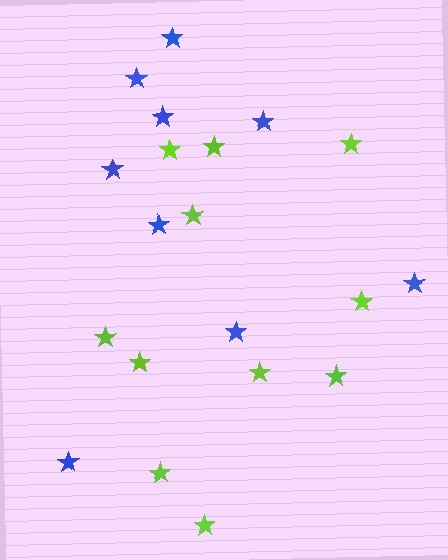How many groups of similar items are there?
There are 2 groups: one group of lime stars (11) and one group of blue stars (9).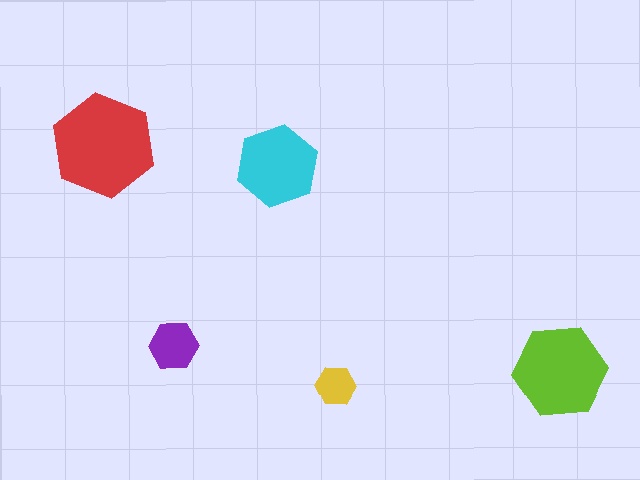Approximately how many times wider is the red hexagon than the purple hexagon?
About 2 times wider.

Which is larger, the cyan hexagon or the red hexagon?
The red one.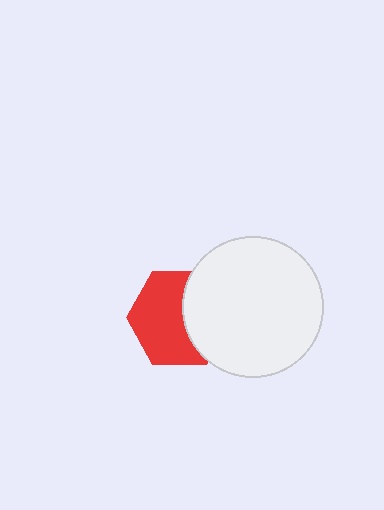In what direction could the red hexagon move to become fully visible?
The red hexagon could move left. That would shift it out from behind the white circle entirely.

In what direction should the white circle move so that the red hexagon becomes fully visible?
The white circle should move right. That is the shortest direction to clear the overlap and leave the red hexagon fully visible.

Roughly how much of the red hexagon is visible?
About half of it is visible (roughly 61%).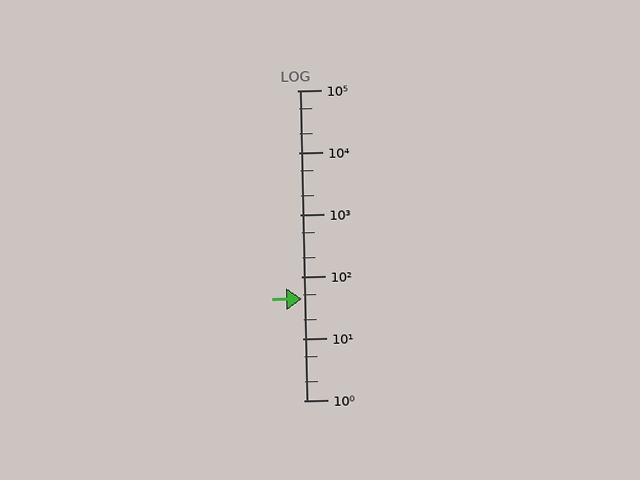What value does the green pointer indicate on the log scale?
The pointer indicates approximately 44.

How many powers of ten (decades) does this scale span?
The scale spans 5 decades, from 1 to 100000.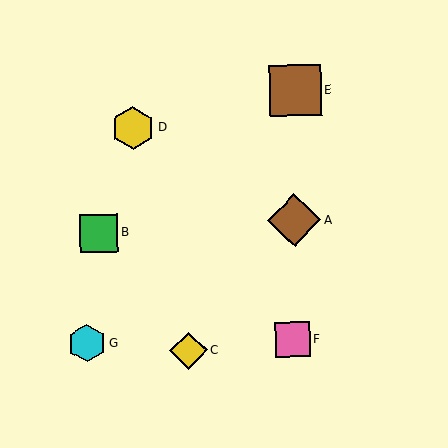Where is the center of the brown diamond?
The center of the brown diamond is at (294, 220).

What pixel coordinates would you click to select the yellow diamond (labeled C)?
Click at (188, 351) to select the yellow diamond C.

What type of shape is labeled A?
Shape A is a brown diamond.